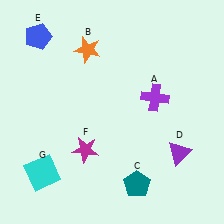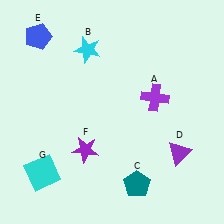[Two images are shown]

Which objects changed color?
B changed from orange to cyan. F changed from magenta to purple.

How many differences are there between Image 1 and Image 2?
There are 2 differences between the two images.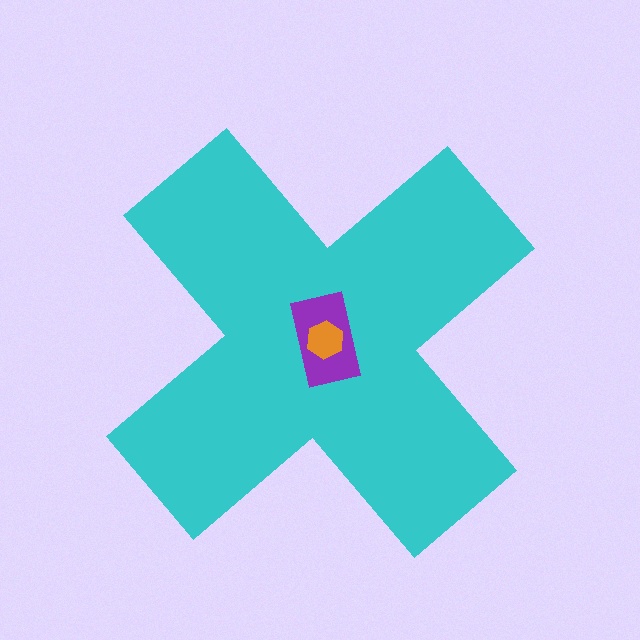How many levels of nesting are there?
3.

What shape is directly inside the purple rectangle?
The orange hexagon.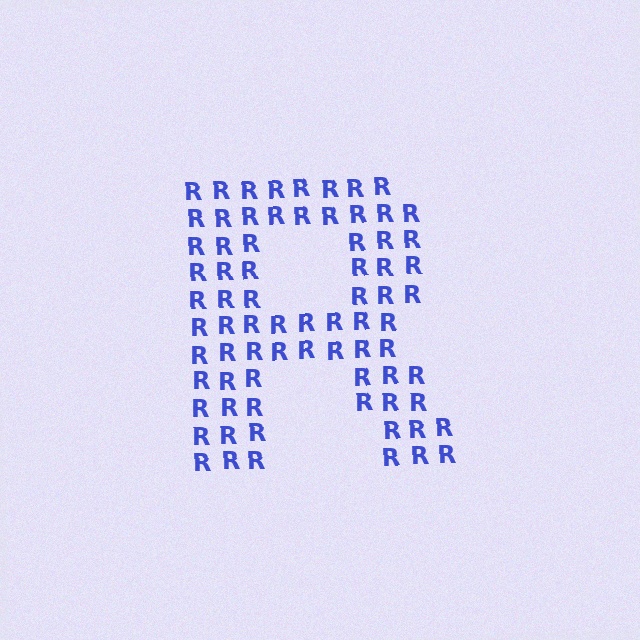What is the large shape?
The large shape is the letter R.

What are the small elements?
The small elements are letter R's.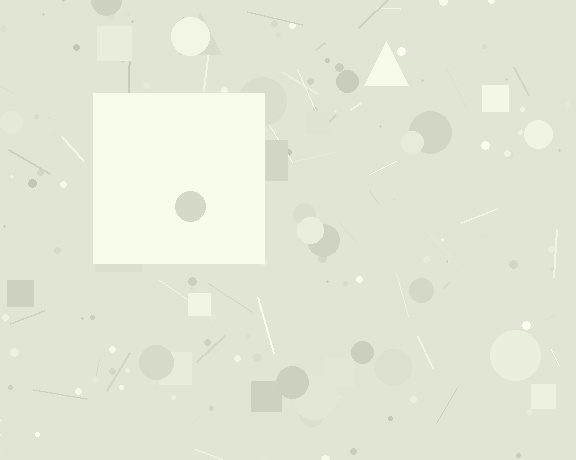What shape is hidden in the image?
A square is hidden in the image.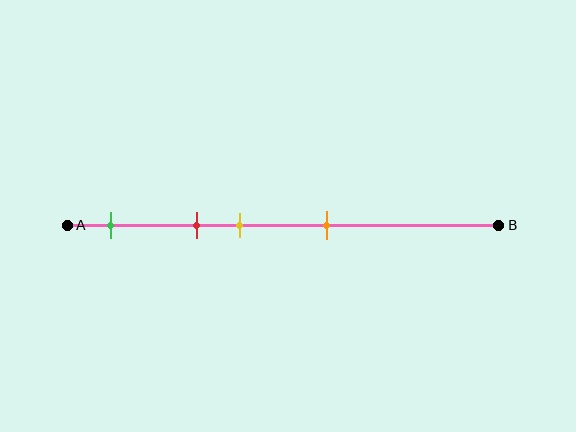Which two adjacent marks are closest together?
The red and yellow marks are the closest adjacent pair.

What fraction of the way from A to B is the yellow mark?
The yellow mark is approximately 40% (0.4) of the way from A to B.